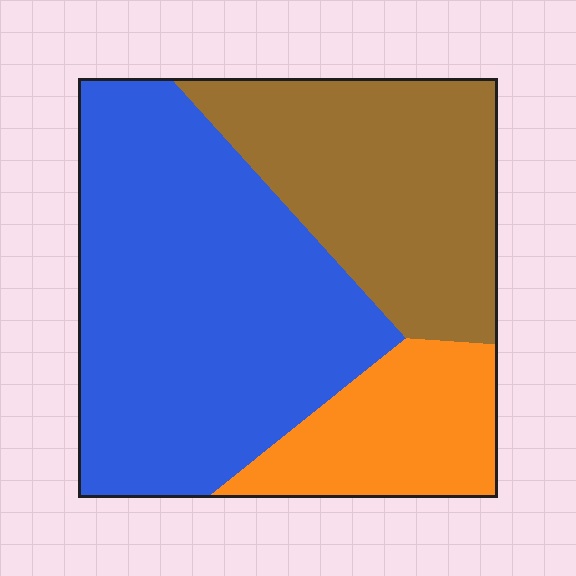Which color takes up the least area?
Orange, at roughly 15%.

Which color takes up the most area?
Blue, at roughly 50%.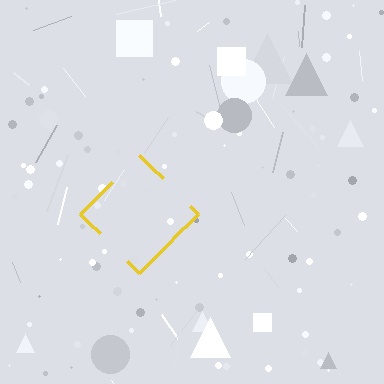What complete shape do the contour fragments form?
The contour fragments form a diamond.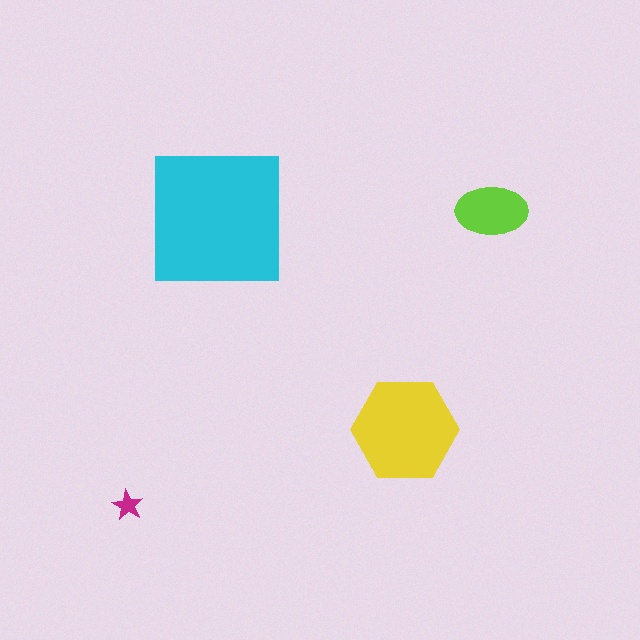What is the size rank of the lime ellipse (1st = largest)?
3rd.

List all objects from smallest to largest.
The magenta star, the lime ellipse, the yellow hexagon, the cyan square.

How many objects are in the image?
There are 4 objects in the image.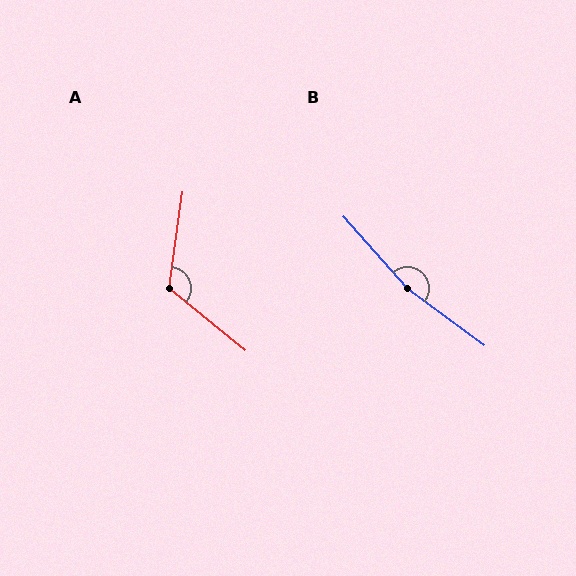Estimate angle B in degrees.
Approximately 168 degrees.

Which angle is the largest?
B, at approximately 168 degrees.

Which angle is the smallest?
A, at approximately 121 degrees.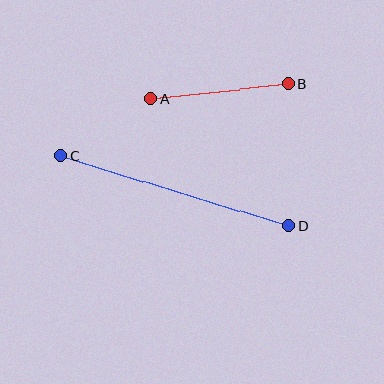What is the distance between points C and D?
The distance is approximately 239 pixels.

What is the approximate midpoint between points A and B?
The midpoint is at approximately (219, 91) pixels.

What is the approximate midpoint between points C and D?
The midpoint is at approximately (175, 191) pixels.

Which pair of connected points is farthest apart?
Points C and D are farthest apart.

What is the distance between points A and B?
The distance is approximately 138 pixels.